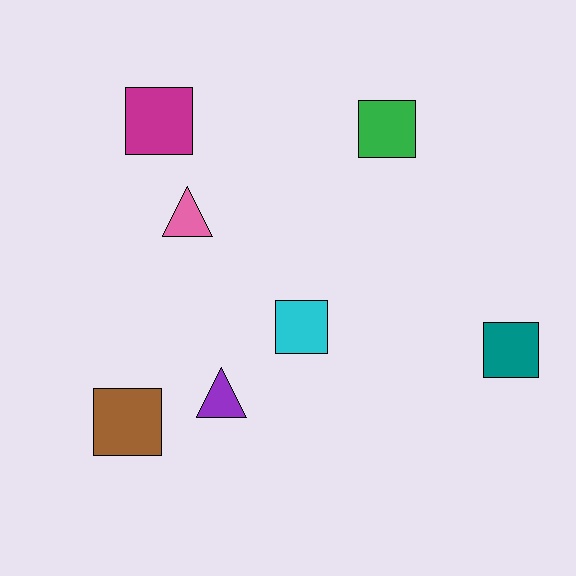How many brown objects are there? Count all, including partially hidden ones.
There is 1 brown object.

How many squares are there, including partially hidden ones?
There are 5 squares.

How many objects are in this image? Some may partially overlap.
There are 7 objects.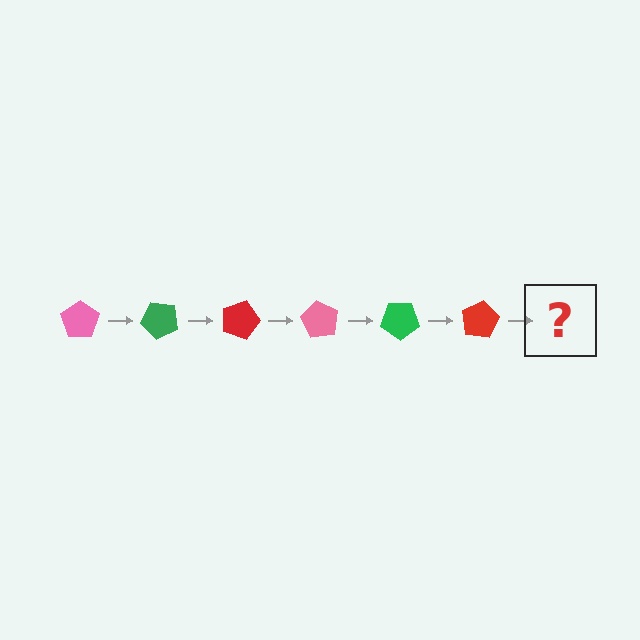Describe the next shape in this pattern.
It should be a pink pentagon, rotated 270 degrees from the start.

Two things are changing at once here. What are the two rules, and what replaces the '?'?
The two rules are that it rotates 45 degrees each step and the color cycles through pink, green, and red. The '?' should be a pink pentagon, rotated 270 degrees from the start.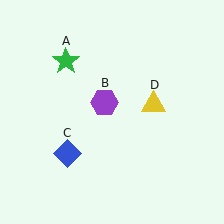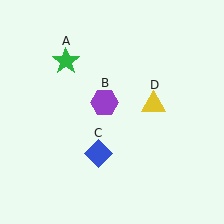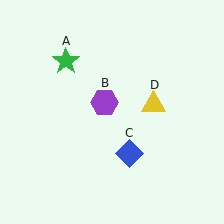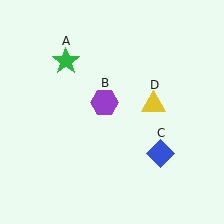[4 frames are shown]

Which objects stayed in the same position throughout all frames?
Green star (object A) and purple hexagon (object B) and yellow triangle (object D) remained stationary.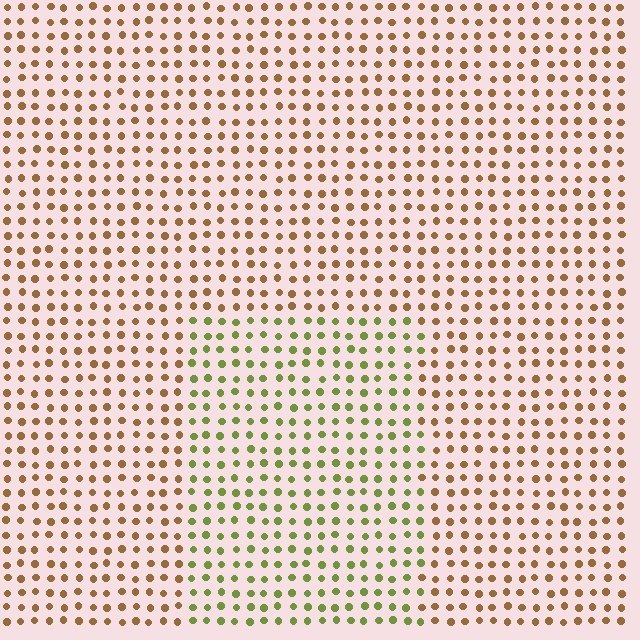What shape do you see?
I see a rectangle.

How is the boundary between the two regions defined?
The boundary is defined purely by a slight shift in hue (about 54 degrees). Spacing, size, and orientation are identical on both sides.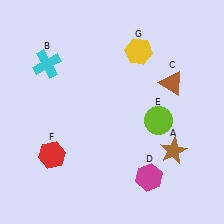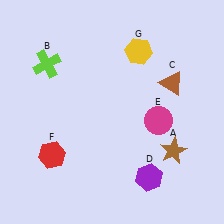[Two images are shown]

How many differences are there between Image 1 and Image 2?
There are 3 differences between the two images.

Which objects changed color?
B changed from cyan to lime. D changed from magenta to purple. E changed from lime to magenta.